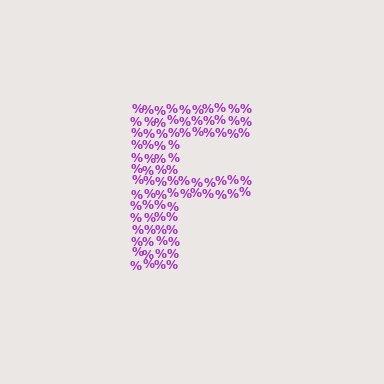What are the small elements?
The small elements are percent signs.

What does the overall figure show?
The overall figure shows the letter F.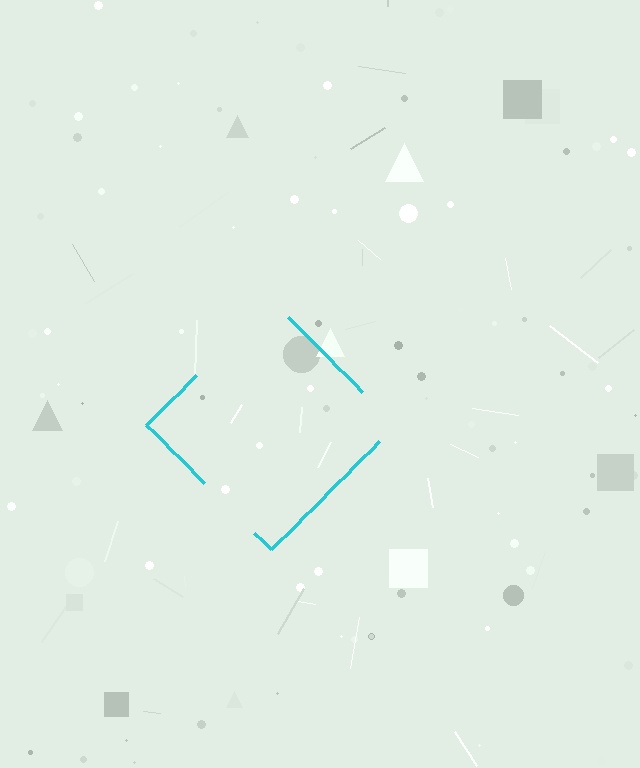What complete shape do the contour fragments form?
The contour fragments form a diamond.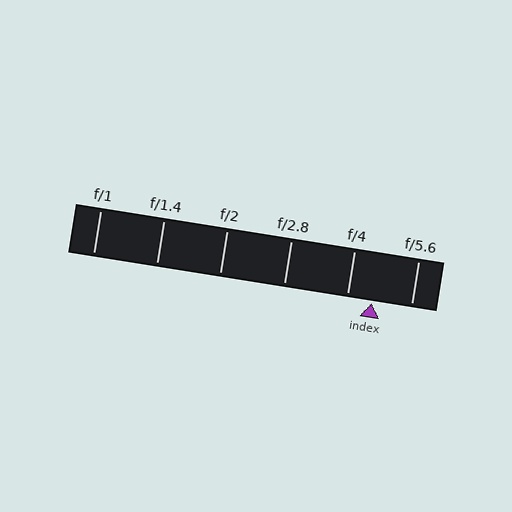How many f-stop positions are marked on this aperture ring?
There are 6 f-stop positions marked.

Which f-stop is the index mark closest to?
The index mark is closest to f/4.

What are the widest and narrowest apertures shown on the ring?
The widest aperture shown is f/1 and the narrowest is f/5.6.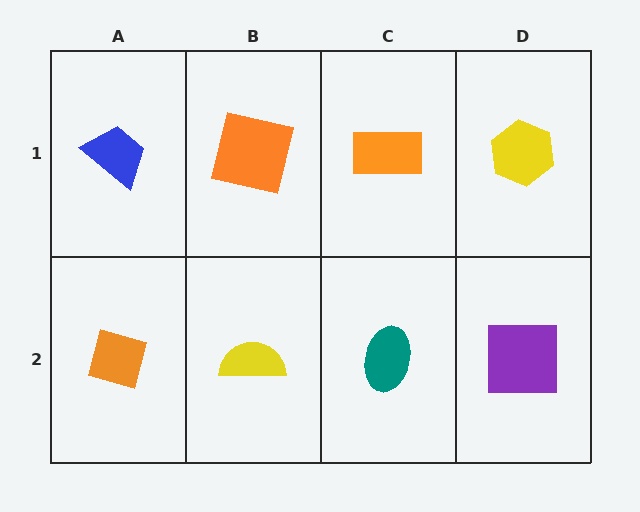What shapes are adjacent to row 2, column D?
A yellow hexagon (row 1, column D), a teal ellipse (row 2, column C).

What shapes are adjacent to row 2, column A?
A blue trapezoid (row 1, column A), a yellow semicircle (row 2, column B).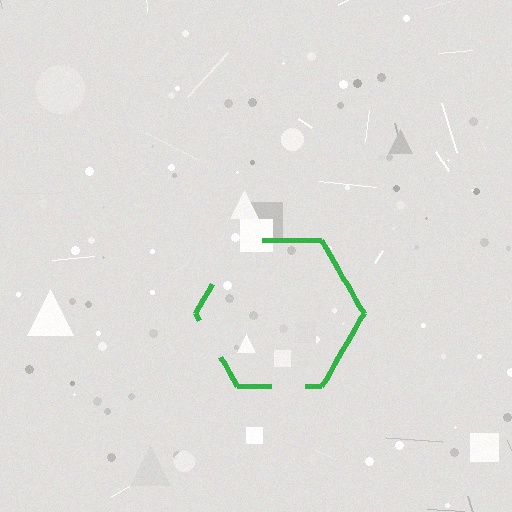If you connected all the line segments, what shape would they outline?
They would outline a hexagon.